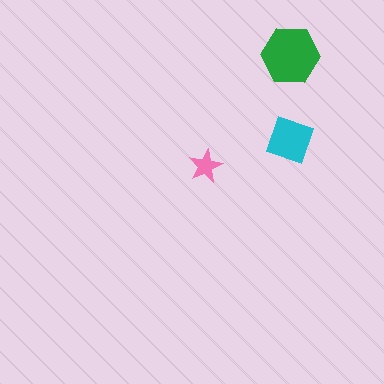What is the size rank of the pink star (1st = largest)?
3rd.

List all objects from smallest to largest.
The pink star, the cyan diamond, the green hexagon.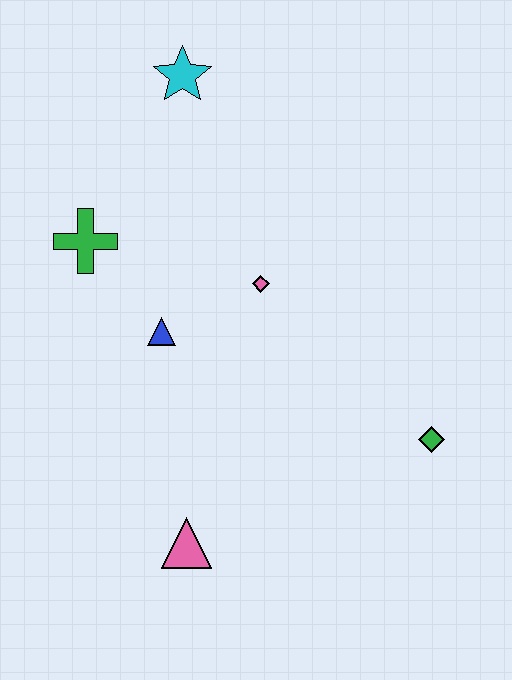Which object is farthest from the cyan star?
The pink triangle is farthest from the cyan star.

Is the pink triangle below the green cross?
Yes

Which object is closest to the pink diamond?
The blue triangle is closest to the pink diamond.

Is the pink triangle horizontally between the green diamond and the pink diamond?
No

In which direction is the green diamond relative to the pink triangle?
The green diamond is to the right of the pink triangle.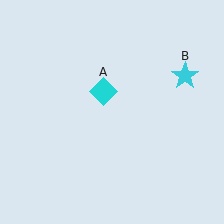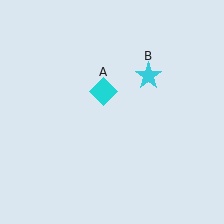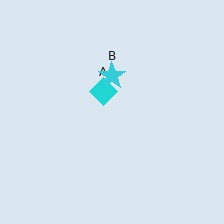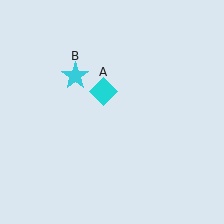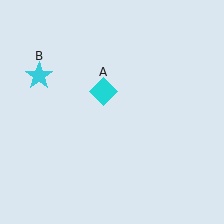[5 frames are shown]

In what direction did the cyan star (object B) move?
The cyan star (object B) moved left.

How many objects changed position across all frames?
1 object changed position: cyan star (object B).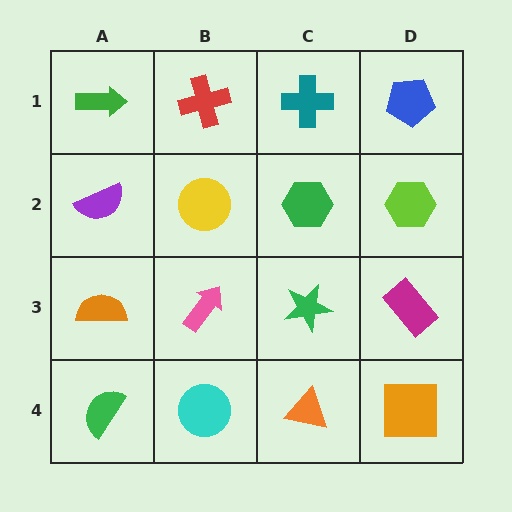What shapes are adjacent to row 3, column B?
A yellow circle (row 2, column B), a cyan circle (row 4, column B), an orange semicircle (row 3, column A), a green star (row 3, column C).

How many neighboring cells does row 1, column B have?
3.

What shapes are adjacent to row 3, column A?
A purple semicircle (row 2, column A), a green semicircle (row 4, column A), a pink arrow (row 3, column B).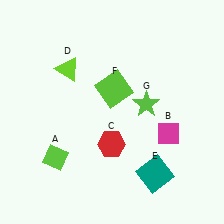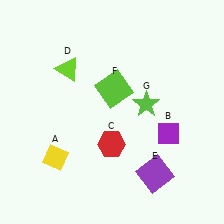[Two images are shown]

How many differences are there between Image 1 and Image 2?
There are 3 differences between the two images.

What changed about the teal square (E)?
In Image 1, E is teal. In Image 2, it changed to purple.